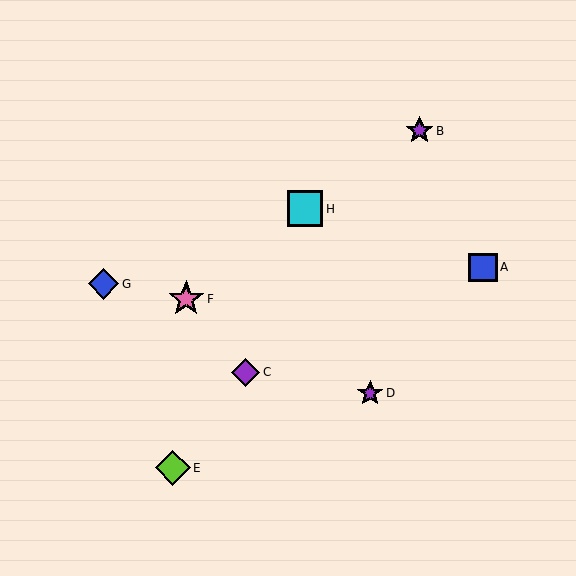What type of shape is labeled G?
Shape G is a blue diamond.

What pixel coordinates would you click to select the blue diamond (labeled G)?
Click at (103, 284) to select the blue diamond G.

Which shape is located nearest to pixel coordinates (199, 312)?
The pink star (labeled F) at (186, 299) is nearest to that location.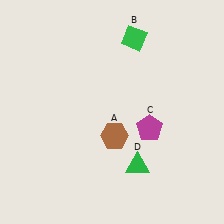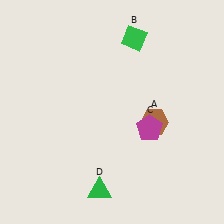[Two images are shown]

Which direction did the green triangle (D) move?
The green triangle (D) moved left.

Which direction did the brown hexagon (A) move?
The brown hexagon (A) moved right.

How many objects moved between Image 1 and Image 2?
2 objects moved between the two images.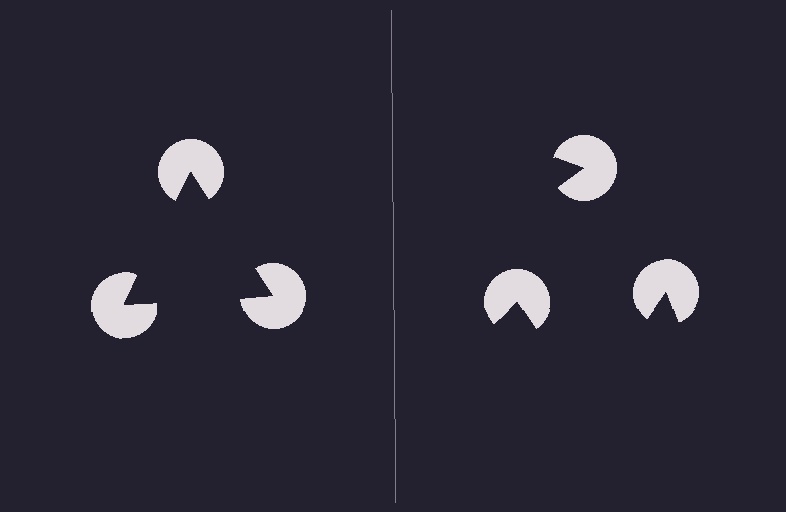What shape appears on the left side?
An illusory triangle.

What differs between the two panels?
The pac-man discs are positioned identically on both sides; only the wedge orientations differ. On the left they align to a triangle; on the right they are misaligned.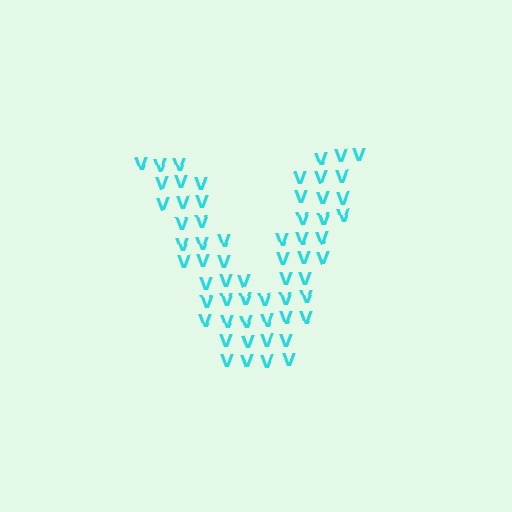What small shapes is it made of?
It is made of small letter V's.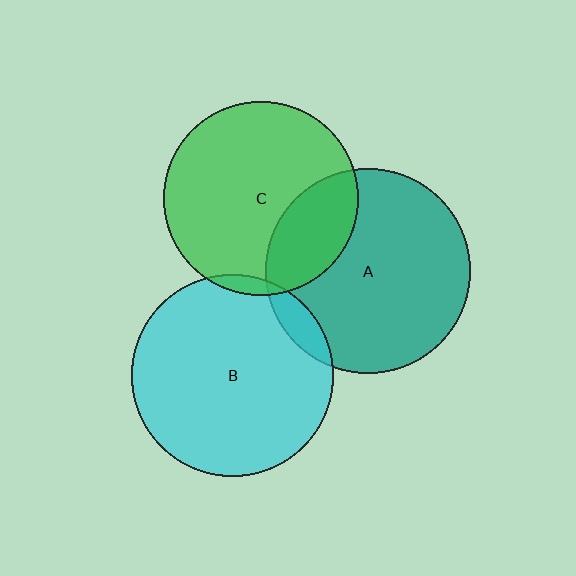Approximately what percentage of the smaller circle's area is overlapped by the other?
Approximately 10%.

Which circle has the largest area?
Circle A (teal).